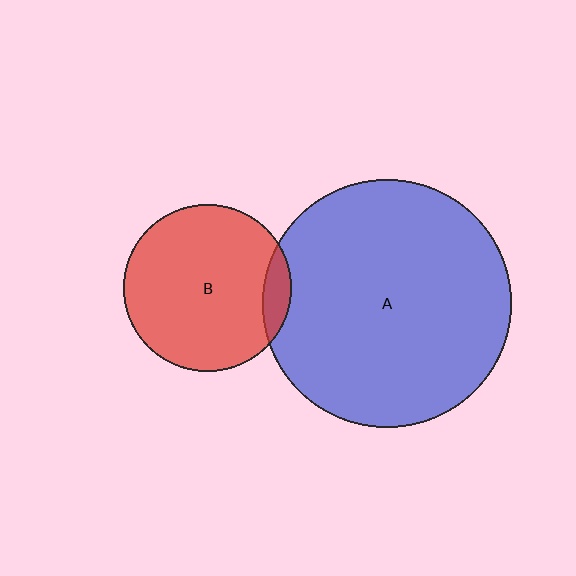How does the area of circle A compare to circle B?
Approximately 2.2 times.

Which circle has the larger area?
Circle A (blue).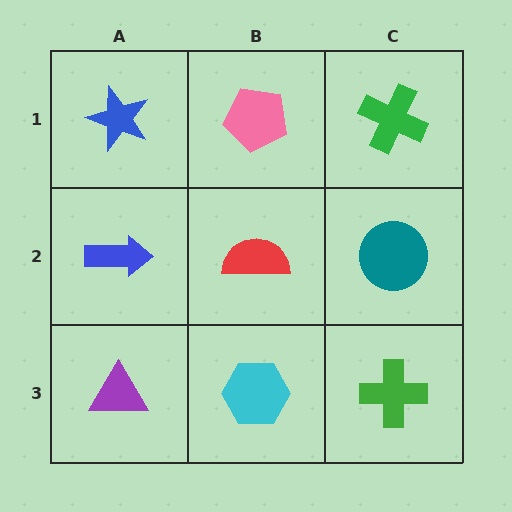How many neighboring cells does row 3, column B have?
3.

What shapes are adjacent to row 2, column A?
A blue star (row 1, column A), a purple triangle (row 3, column A), a red semicircle (row 2, column B).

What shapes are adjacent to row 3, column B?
A red semicircle (row 2, column B), a purple triangle (row 3, column A), a green cross (row 3, column C).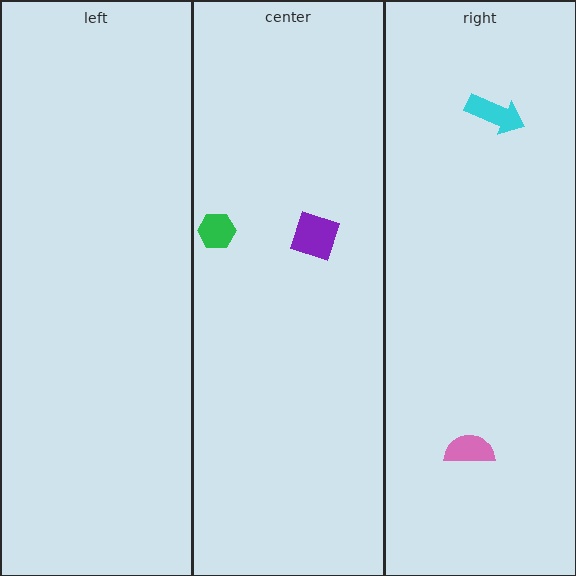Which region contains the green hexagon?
The center region.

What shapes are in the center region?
The purple diamond, the green hexagon.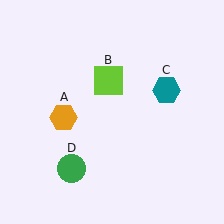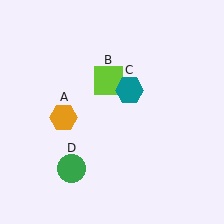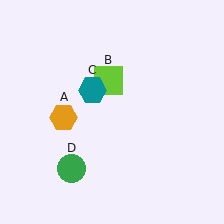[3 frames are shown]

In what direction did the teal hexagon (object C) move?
The teal hexagon (object C) moved left.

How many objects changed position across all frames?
1 object changed position: teal hexagon (object C).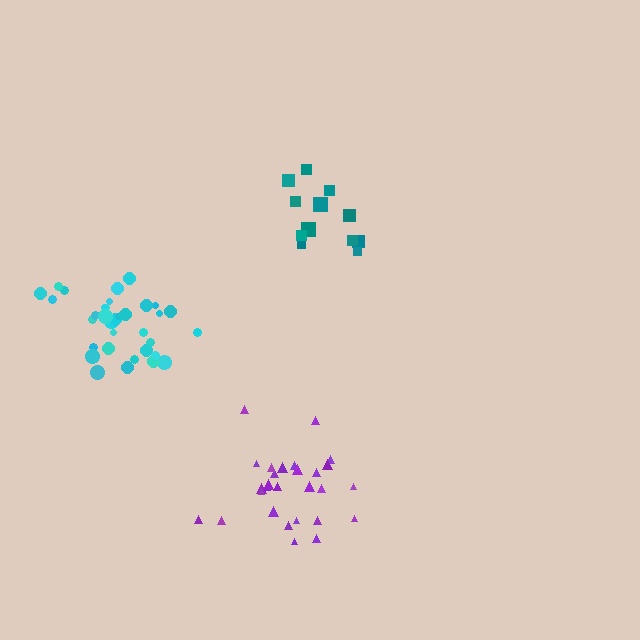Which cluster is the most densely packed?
Cyan.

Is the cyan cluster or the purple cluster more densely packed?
Cyan.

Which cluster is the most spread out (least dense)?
Teal.